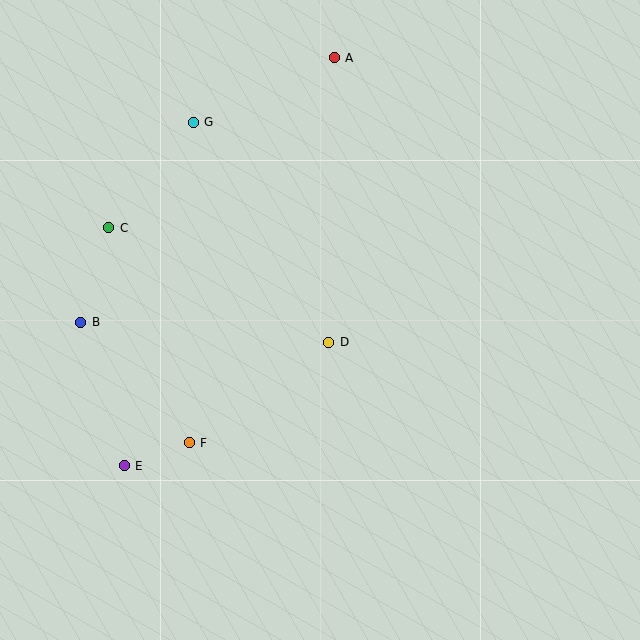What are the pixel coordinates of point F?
Point F is at (189, 443).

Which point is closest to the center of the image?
Point D at (329, 342) is closest to the center.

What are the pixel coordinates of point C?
Point C is at (109, 228).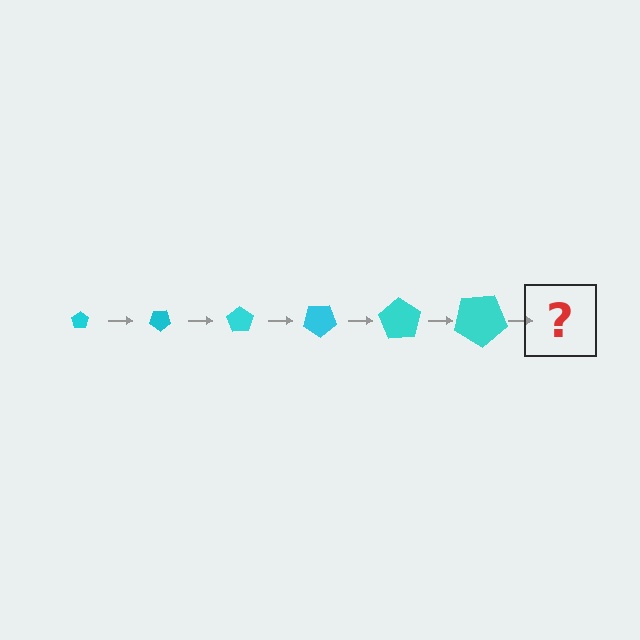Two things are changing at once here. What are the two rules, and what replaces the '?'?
The two rules are that the pentagon grows larger each step and it rotates 35 degrees each step. The '?' should be a pentagon, larger than the previous one and rotated 210 degrees from the start.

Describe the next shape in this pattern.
It should be a pentagon, larger than the previous one and rotated 210 degrees from the start.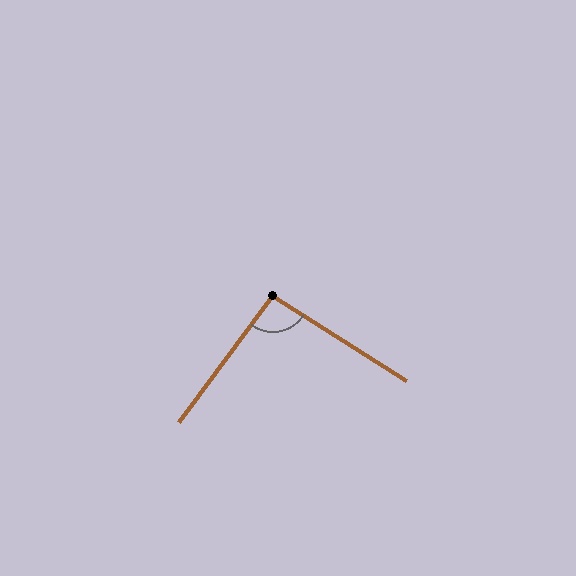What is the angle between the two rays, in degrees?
Approximately 94 degrees.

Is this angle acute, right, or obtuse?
It is approximately a right angle.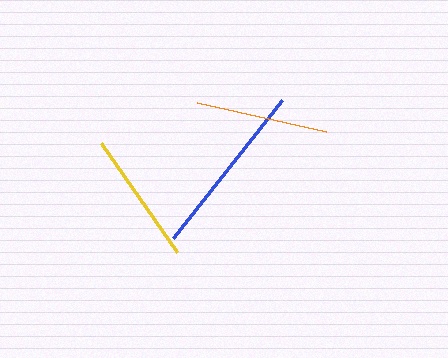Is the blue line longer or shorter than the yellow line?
The blue line is longer than the yellow line.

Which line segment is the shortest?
The orange line is the shortest at approximately 132 pixels.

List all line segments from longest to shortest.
From longest to shortest: blue, yellow, orange.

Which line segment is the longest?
The blue line is the longest at approximately 175 pixels.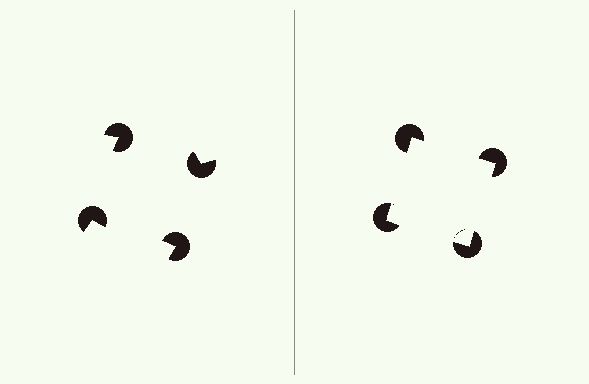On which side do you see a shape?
An illusory square appears on the right side. On the left side the wedge cuts are rotated, so no coherent shape forms.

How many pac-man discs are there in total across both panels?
8 — 4 on each side.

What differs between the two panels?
The pac-man discs are positioned identically on both sides; only the wedge orientations differ. On the right they align to a square; on the left they are misaligned.